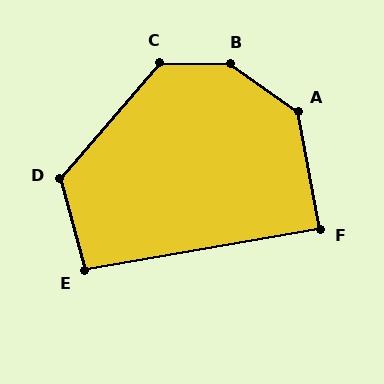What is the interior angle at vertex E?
Approximately 95 degrees (obtuse).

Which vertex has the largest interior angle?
B, at approximately 146 degrees.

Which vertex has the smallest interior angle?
F, at approximately 90 degrees.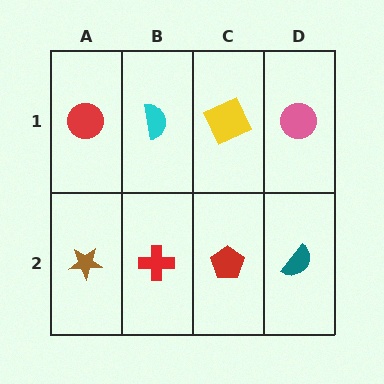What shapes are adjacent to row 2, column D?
A pink circle (row 1, column D), a red pentagon (row 2, column C).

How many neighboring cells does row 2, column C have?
3.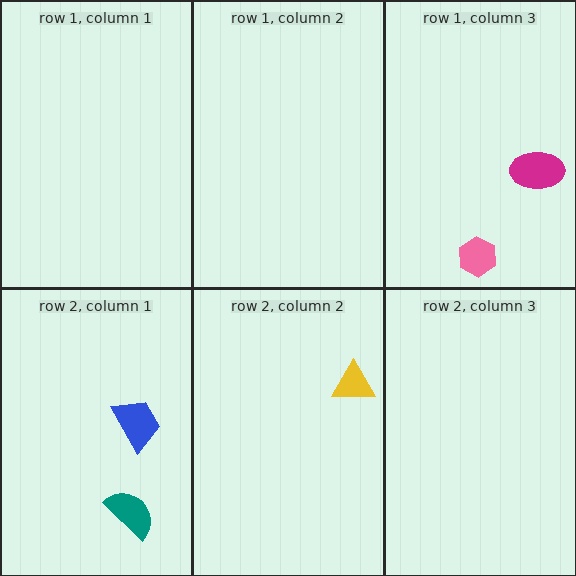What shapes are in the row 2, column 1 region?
The teal semicircle, the blue trapezoid.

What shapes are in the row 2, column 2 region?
The yellow triangle.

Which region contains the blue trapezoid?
The row 2, column 1 region.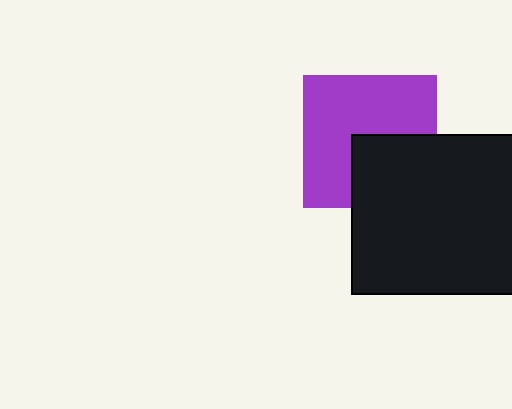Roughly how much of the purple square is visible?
About half of it is visible (roughly 64%).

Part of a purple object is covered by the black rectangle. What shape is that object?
It is a square.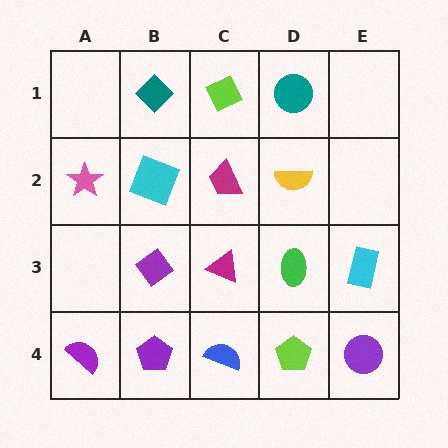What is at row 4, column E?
A purple circle.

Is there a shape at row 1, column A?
No, that cell is empty.